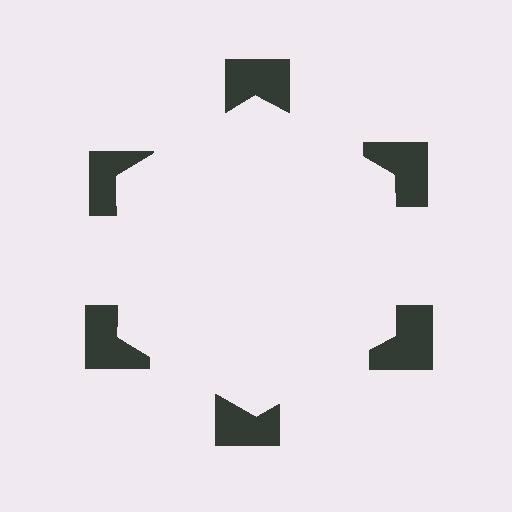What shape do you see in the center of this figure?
An illusory hexagon — its edges are inferred from the aligned wedge cuts in the notched squares, not physically drawn.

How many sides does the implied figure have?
6 sides.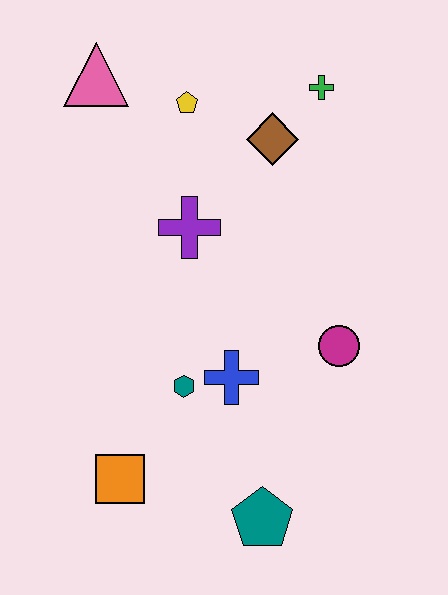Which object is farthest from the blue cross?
The pink triangle is farthest from the blue cross.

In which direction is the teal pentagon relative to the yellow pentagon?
The teal pentagon is below the yellow pentagon.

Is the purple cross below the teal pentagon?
No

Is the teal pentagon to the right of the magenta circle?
No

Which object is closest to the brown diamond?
The green cross is closest to the brown diamond.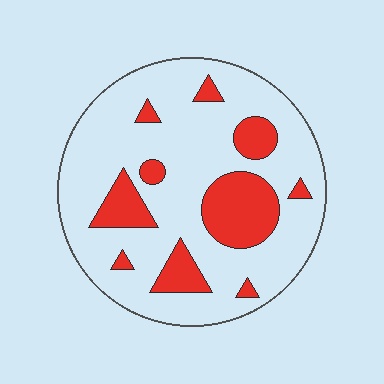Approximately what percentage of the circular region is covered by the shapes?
Approximately 20%.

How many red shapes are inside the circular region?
10.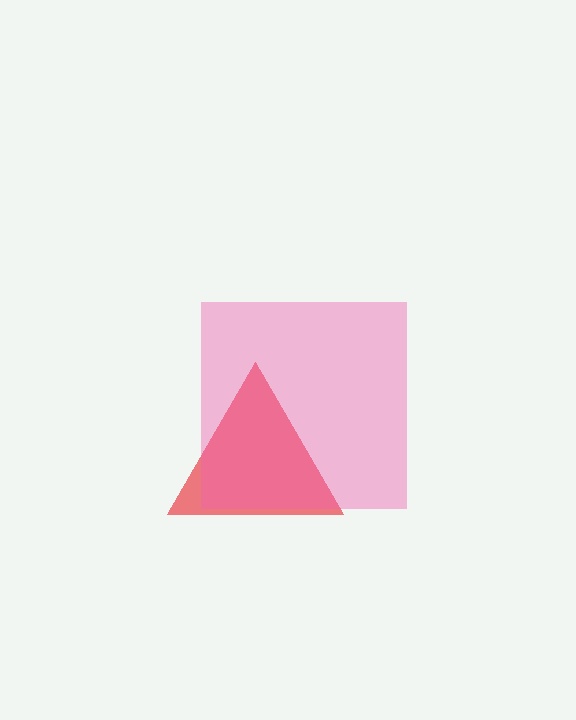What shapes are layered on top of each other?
The layered shapes are: a red triangle, a pink square.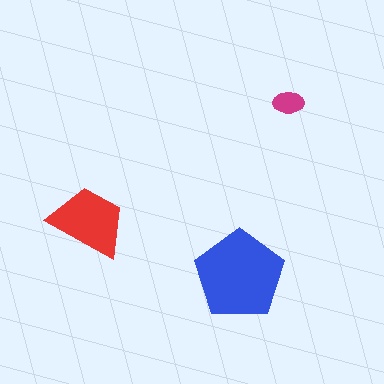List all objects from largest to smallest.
The blue pentagon, the red trapezoid, the magenta ellipse.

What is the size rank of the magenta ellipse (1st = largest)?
3rd.